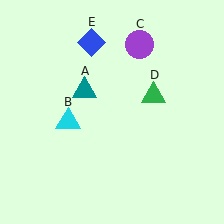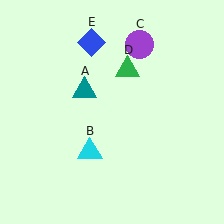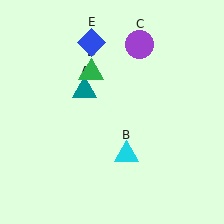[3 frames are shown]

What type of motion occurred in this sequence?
The cyan triangle (object B), green triangle (object D) rotated counterclockwise around the center of the scene.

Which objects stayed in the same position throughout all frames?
Teal triangle (object A) and purple circle (object C) and blue diamond (object E) remained stationary.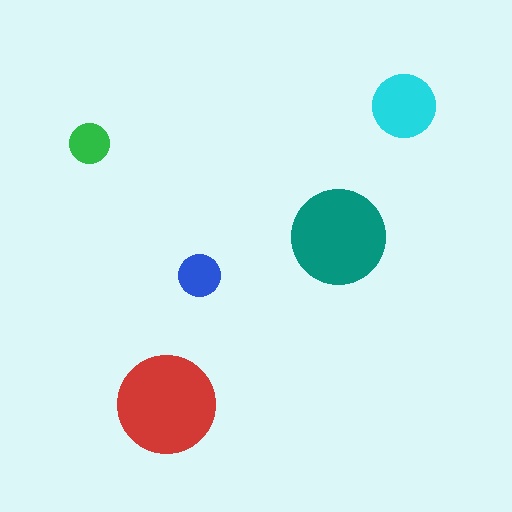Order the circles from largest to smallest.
the red one, the teal one, the cyan one, the blue one, the green one.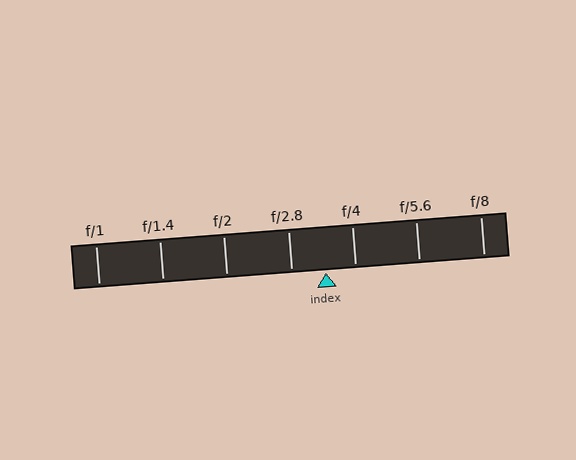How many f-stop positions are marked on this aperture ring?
There are 7 f-stop positions marked.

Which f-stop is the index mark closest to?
The index mark is closest to f/4.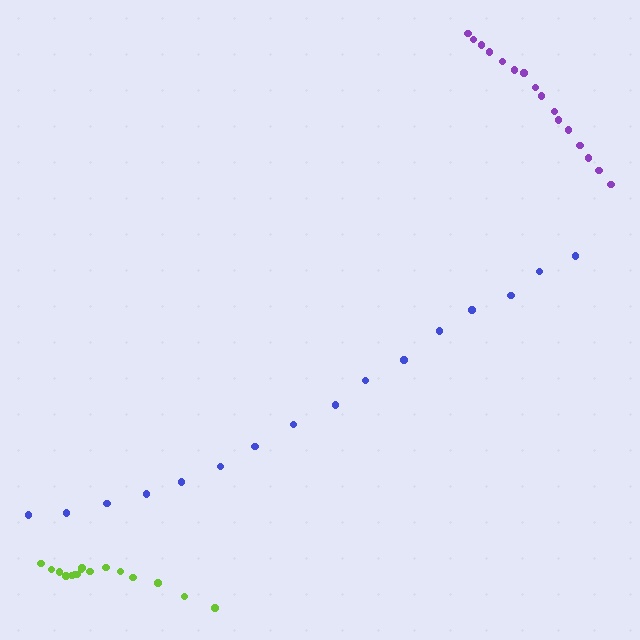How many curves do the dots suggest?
There are 3 distinct paths.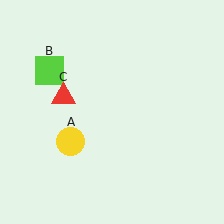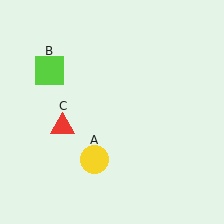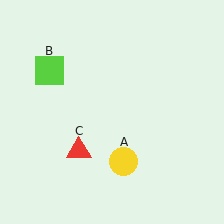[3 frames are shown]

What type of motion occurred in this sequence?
The yellow circle (object A), red triangle (object C) rotated counterclockwise around the center of the scene.